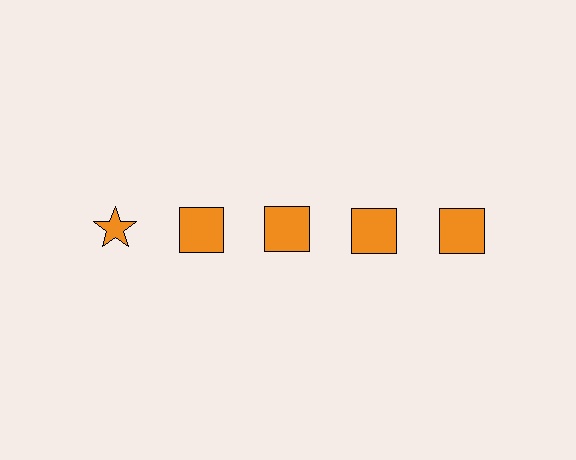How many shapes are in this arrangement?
There are 5 shapes arranged in a grid pattern.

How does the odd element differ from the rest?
It has a different shape: star instead of square.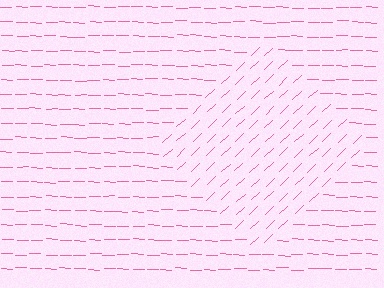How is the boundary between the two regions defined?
The boundary is defined purely by a change in line orientation (approximately 45 degrees difference). All lines are the same color and thickness.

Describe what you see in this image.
The image is filled with small pink line segments. A diamond region in the image has lines oriented differently from the surrounding lines, creating a visible texture boundary.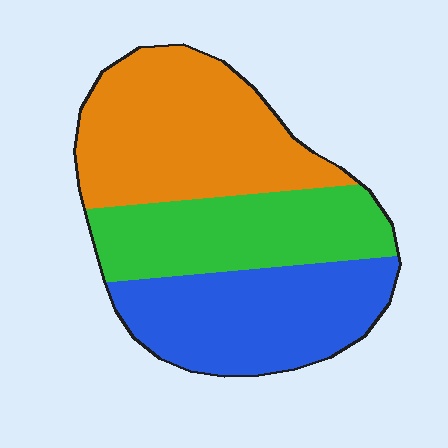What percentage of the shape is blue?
Blue covers about 30% of the shape.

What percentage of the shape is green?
Green takes up between a quarter and a half of the shape.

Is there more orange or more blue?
Orange.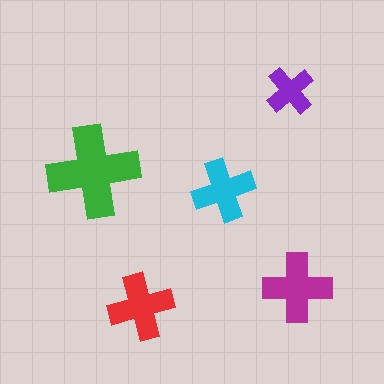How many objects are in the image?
There are 5 objects in the image.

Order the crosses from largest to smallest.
the green one, the magenta one, the red one, the cyan one, the purple one.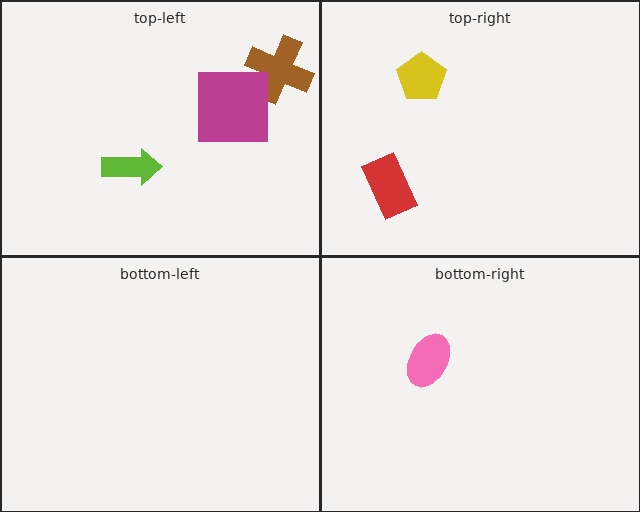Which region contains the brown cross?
The top-left region.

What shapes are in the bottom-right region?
The pink ellipse.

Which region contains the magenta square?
The top-left region.